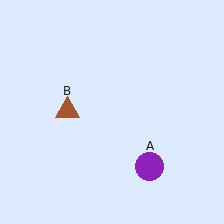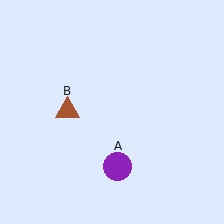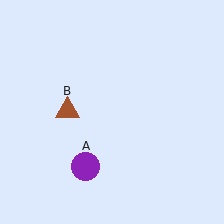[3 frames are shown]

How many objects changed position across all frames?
1 object changed position: purple circle (object A).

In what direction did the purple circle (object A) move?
The purple circle (object A) moved left.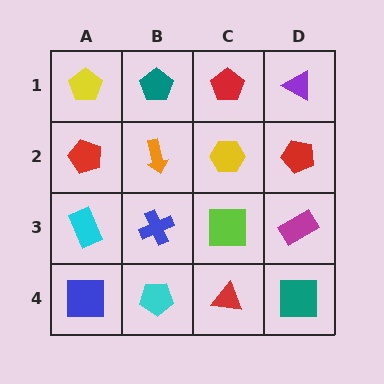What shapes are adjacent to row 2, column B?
A teal pentagon (row 1, column B), a blue cross (row 3, column B), a red pentagon (row 2, column A), a yellow hexagon (row 2, column C).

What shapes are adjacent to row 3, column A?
A red pentagon (row 2, column A), a blue square (row 4, column A), a blue cross (row 3, column B).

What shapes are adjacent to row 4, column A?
A cyan rectangle (row 3, column A), a cyan pentagon (row 4, column B).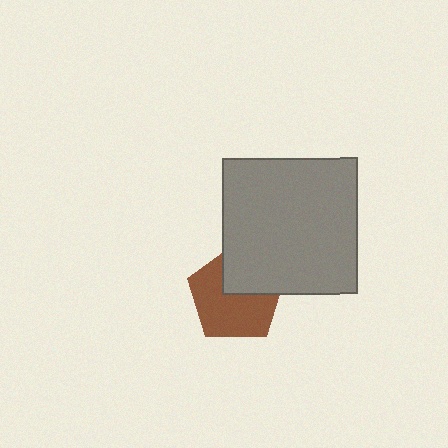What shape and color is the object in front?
The object in front is a gray square.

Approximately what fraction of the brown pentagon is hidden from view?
Roughly 36% of the brown pentagon is hidden behind the gray square.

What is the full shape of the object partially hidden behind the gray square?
The partially hidden object is a brown pentagon.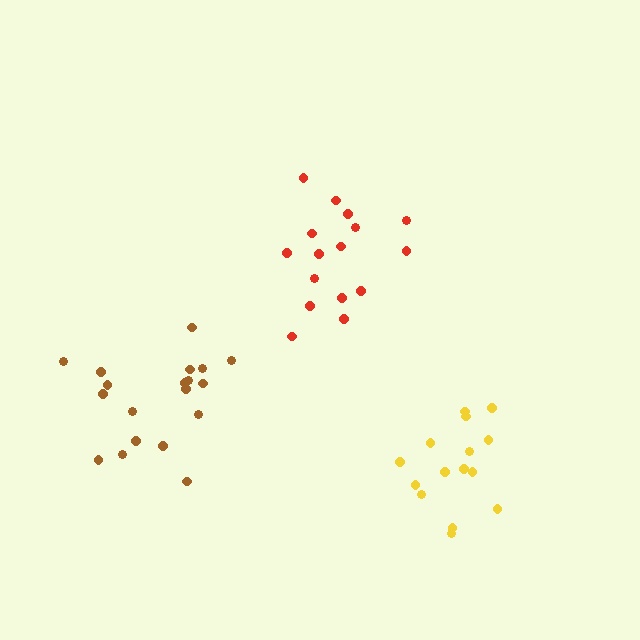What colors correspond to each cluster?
The clusters are colored: red, yellow, brown.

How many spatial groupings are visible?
There are 3 spatial groupings.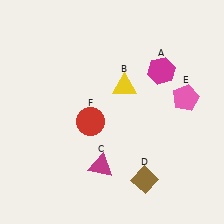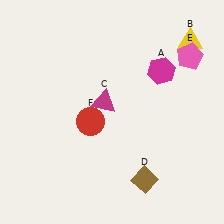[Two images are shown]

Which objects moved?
The objects that moved are: the yellow triangle (B), the magenta triangle (C), the pink pentagon (E).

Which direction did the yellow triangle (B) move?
The yellow triangle (B) moved right.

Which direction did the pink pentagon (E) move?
The pink pentagon (E) moved up.